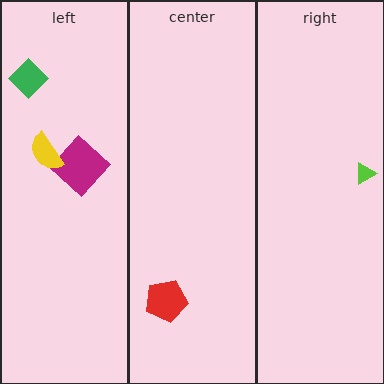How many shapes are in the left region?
3.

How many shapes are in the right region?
1.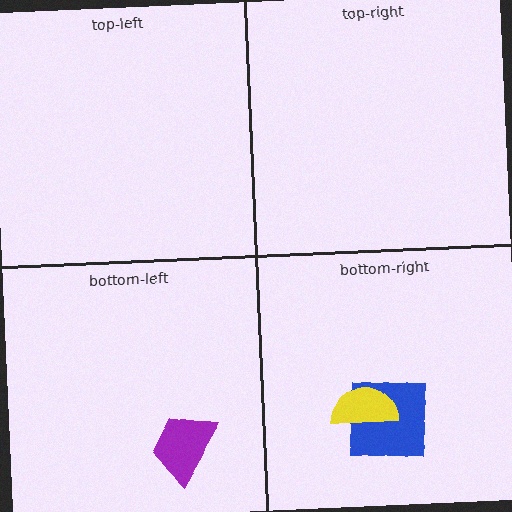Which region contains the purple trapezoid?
The bottom-left region.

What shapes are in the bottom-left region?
The purple trapezoid.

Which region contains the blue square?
The bottom-right region.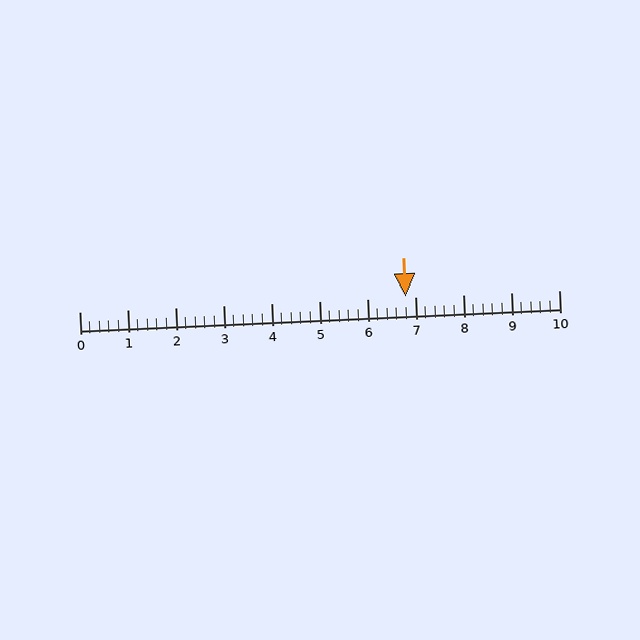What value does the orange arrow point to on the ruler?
The orange arrow points to approximately 6.8.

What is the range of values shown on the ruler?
The ruler shows values from 0 to 10.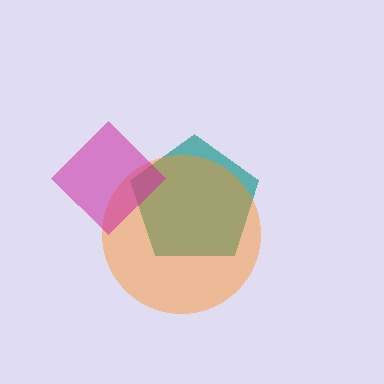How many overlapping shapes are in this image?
There are 3 overlapping shapes in the image.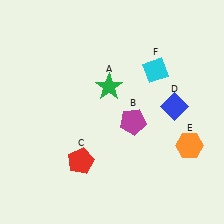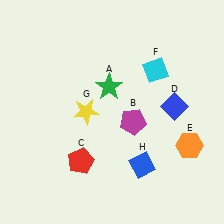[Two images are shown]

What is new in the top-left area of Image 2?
A yellow star (G) was added in the top-left area of Image 2.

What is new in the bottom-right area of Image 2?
A blue diamond (H) was added in the bottom-right area of Image 2.